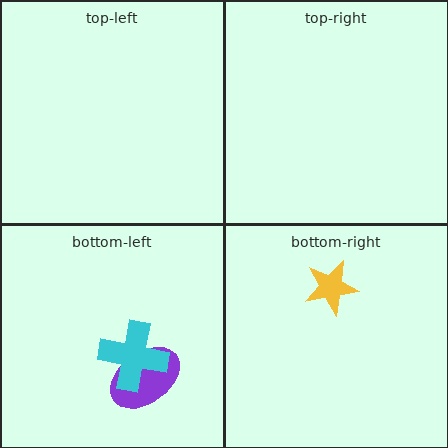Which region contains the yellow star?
The bottom-right region.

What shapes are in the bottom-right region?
The yellow star.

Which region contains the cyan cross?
The bottom-left region.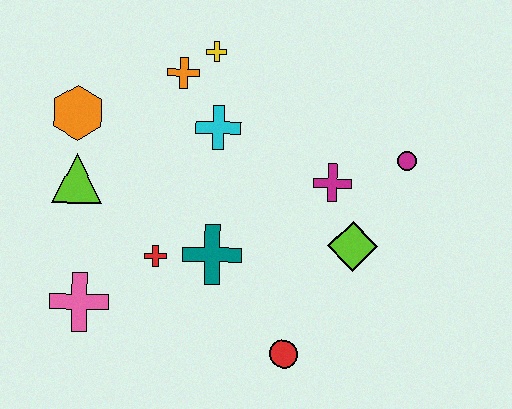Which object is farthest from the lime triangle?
The magenta circle is farthest from the lime triangle.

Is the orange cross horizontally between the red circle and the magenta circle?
No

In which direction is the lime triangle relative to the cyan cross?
The lime triangle is to the left of the cyan cross.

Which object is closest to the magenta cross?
The lime diamond is closest to the magenta cross.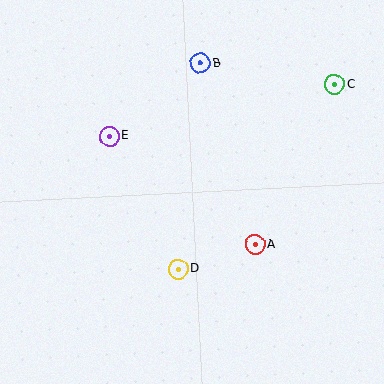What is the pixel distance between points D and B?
The distance between D and B is 207 pixels.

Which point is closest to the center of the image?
Point D at (178, 269) is closest to the center.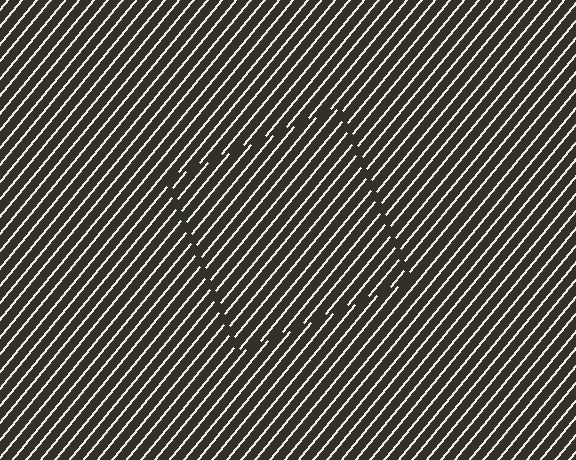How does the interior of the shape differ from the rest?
The interior of the shape contains the same grating, shifted by half a period — the contour is defined by the phase discontinuity where line-ends from the inner and outer gratings abut.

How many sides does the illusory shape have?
4 sides — the line-ends trace a square.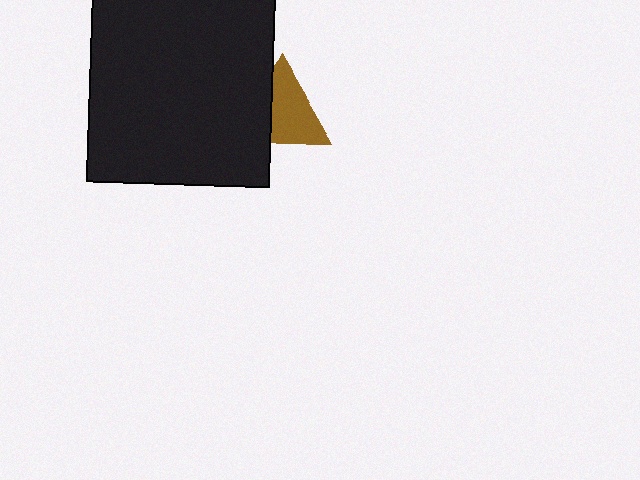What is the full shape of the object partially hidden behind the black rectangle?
The partially hidden object is a brown triangle.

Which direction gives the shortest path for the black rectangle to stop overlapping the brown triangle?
Moving left gives the shortest separation.